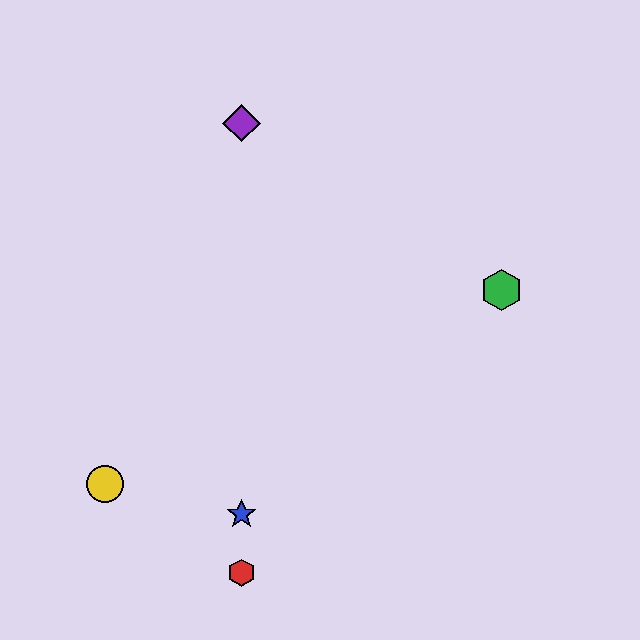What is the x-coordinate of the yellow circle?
The yellow circle is at x≈105.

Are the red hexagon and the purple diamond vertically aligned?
Yes, both are at x≈242.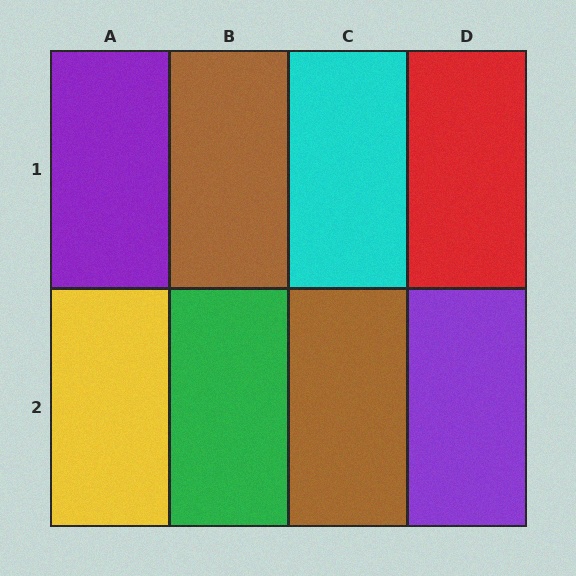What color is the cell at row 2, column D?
Purple.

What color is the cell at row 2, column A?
Yellow.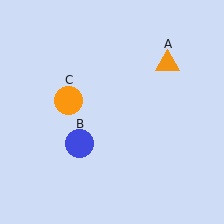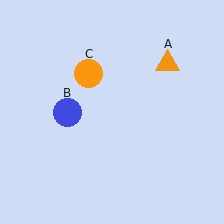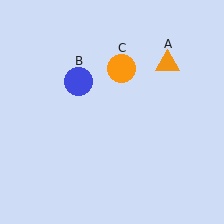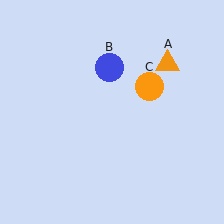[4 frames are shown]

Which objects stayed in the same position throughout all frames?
Orange triangle (object A) remained stationary.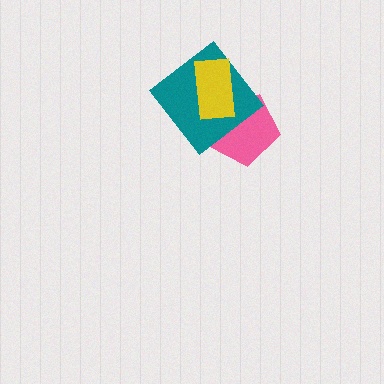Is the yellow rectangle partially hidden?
No, no other shape covers it.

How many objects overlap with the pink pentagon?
2 objects overlap with the pink pentagon.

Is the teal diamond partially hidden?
Yes, it is partially covered by another shape.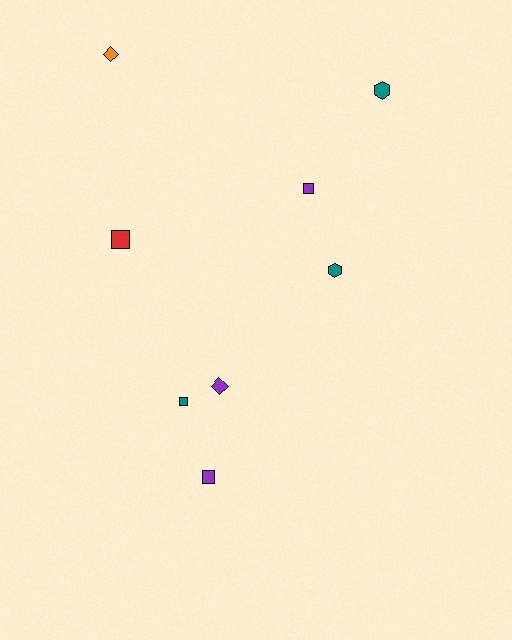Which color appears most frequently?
Purple, with 3 objects.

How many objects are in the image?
There are 8 objects.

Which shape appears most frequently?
Square, with 4 objects.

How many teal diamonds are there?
There are no teal diamonds.